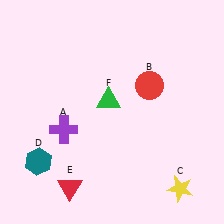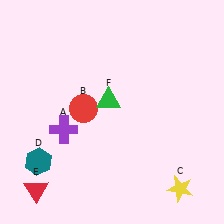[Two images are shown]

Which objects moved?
The objects that moved are: the red circle (B), the red triangle (E).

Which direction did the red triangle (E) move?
The red triangle (E) moved left.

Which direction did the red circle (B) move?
The red circle (B) moved left.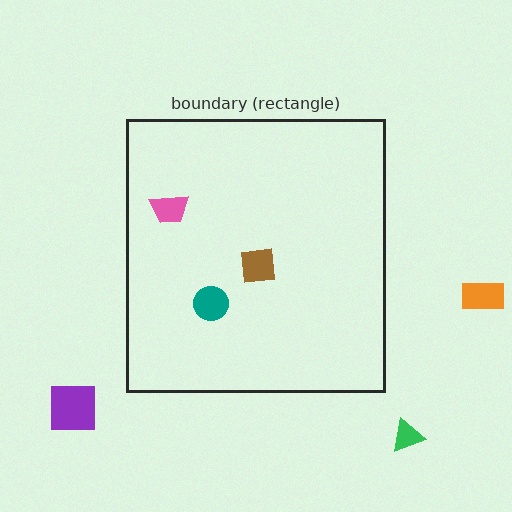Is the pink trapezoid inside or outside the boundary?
Inside.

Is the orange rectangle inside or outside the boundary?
Outside.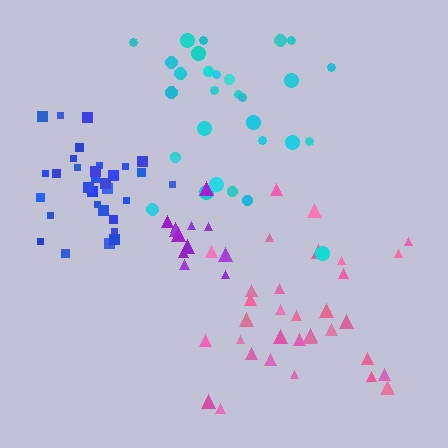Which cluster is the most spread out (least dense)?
Cyan.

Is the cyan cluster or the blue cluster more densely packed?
Blue.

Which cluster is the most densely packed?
Purple.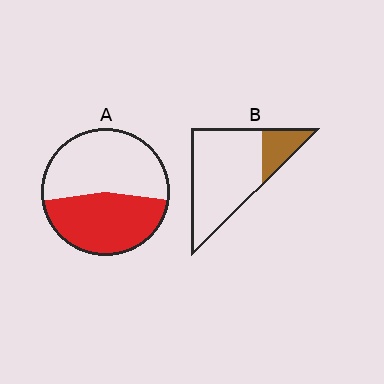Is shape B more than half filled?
No.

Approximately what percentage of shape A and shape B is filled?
A is approximately 45% and B is approximately 20%.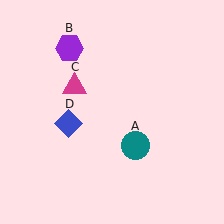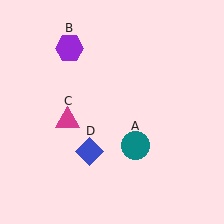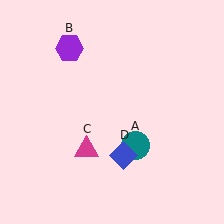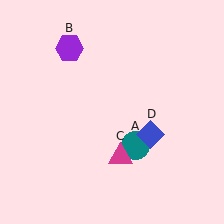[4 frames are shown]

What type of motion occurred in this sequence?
The magenta triangle (object C), blue diamond (object D) rotated counterclockwise around the center of the scene.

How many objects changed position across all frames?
2 objects changed position: magenta triangle (object C), blue diamond (object D).